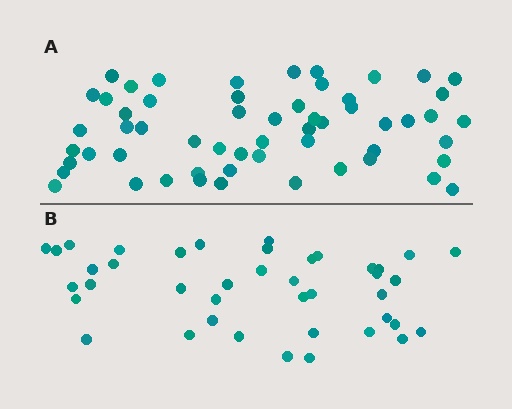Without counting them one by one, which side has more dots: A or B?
Region A (the top region) has more dots.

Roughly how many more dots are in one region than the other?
Region A has approximately 15 more dots than region B.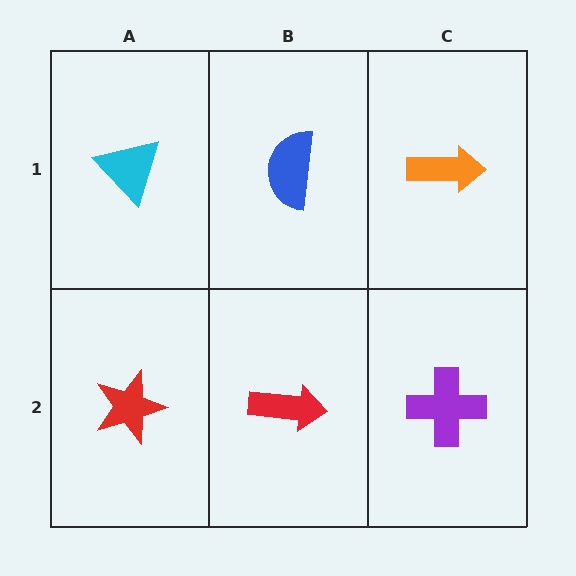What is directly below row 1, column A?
A red star.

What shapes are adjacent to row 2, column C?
An orange arrow (row 1, column C), a red arrow (row 2, column B).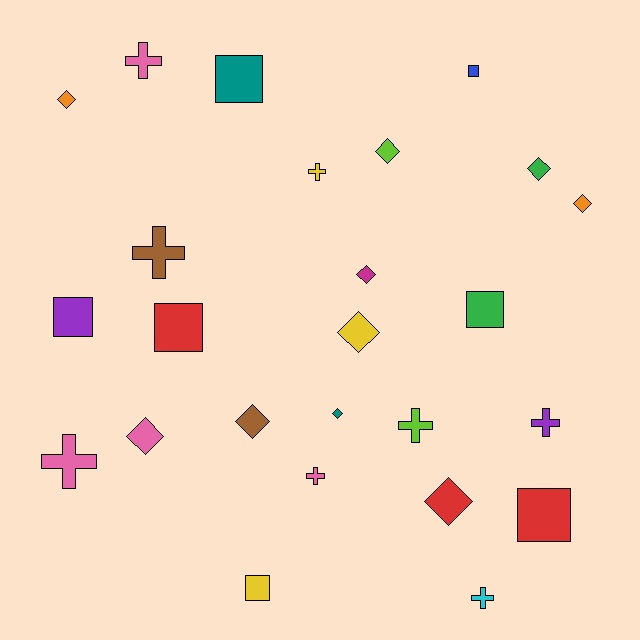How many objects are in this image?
There are 25 objects.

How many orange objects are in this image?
There are 2 orange objects.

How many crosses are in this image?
There are 8 crosses.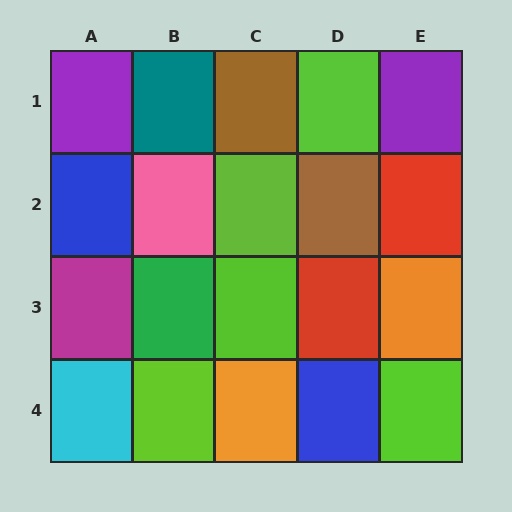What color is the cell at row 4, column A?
Cyan.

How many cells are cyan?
1 cell is cyan.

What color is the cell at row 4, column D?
Blue.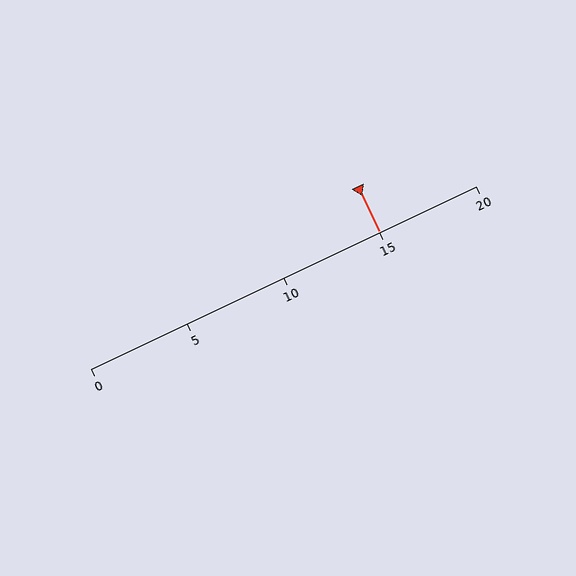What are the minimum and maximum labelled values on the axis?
The axis runs from 0 to 20.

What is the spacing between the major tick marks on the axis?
The major ticks are spaced 5 apart.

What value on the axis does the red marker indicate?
The marker indicates approximately 15.